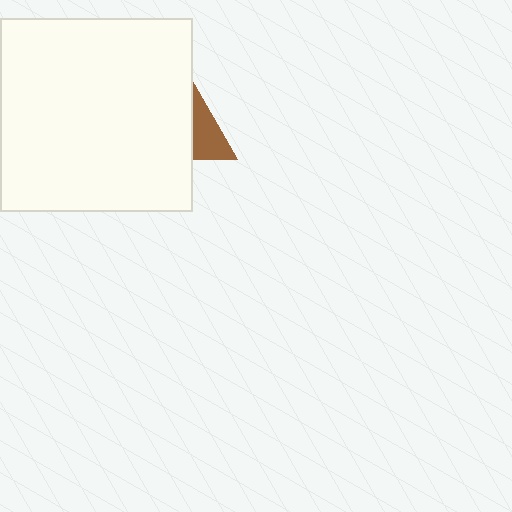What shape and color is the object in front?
The object in front is a white square.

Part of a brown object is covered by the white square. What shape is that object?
It is a triangle.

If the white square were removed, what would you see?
You would see the complete brown triangle.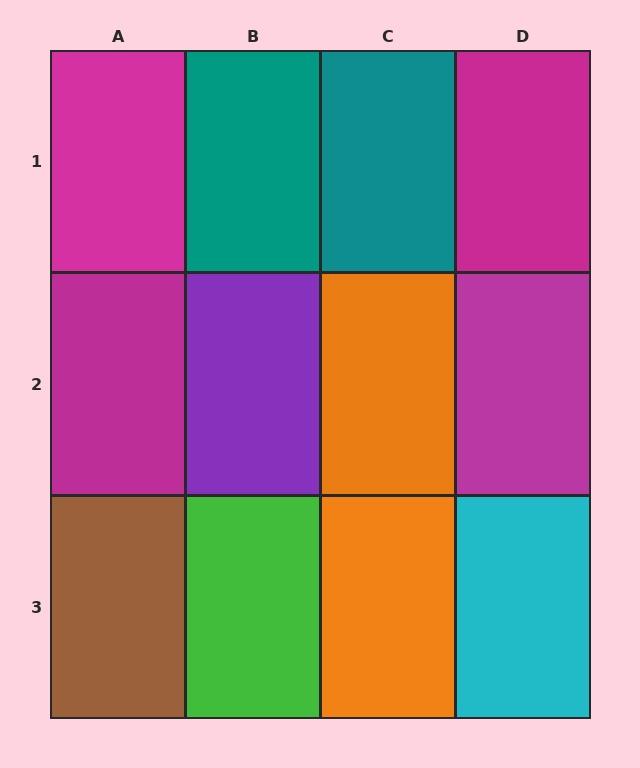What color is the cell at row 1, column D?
Magenta.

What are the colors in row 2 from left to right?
Magenta, purple, orange, magenta.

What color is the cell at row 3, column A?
Brown.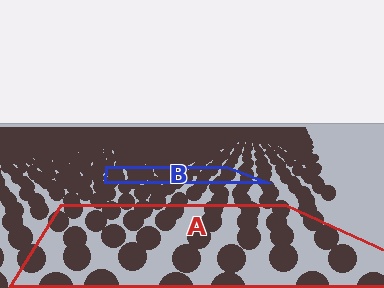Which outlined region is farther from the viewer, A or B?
Region B is farther from the viewer — the texture elements inside it appear smaller and more densely packed.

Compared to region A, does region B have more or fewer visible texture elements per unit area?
Region B has more texture elements per unit area — they are packed more densely because it is farther away.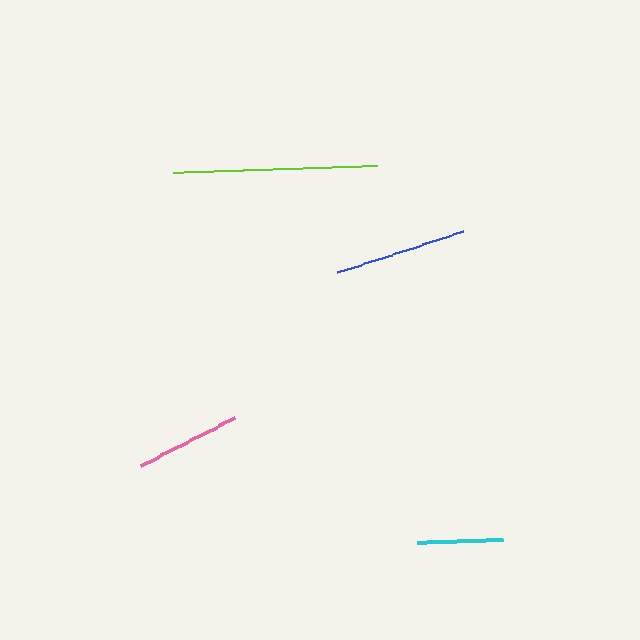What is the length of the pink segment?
The pink segment is approximately 107 pixels long.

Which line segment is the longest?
The lime line is the longest at approximately 205 pixels.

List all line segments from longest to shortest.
From longest to shortest: lime, blue, pink, cyan.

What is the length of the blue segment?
The blue segment is approximately 133 pixels long.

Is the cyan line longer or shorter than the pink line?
The pink line is longer than the cyan line.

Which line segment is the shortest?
The cyan line is the shortest at approximately 86 pixels.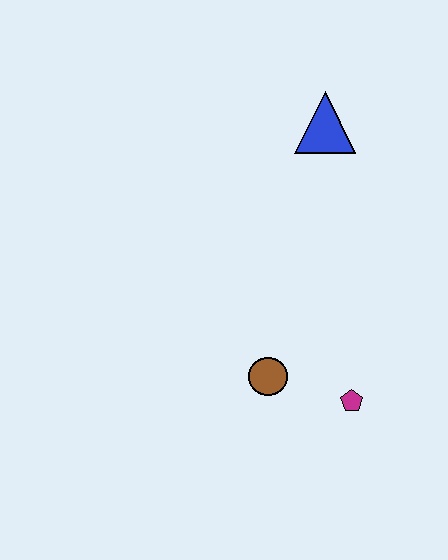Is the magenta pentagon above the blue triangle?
No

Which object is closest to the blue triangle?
The brown circle is closest to the blue triangle.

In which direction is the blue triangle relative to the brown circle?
The blue triangle is above the brown circle.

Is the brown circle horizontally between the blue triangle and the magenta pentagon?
No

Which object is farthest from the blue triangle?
The magenta pentagon is farthest from the blue triangle.